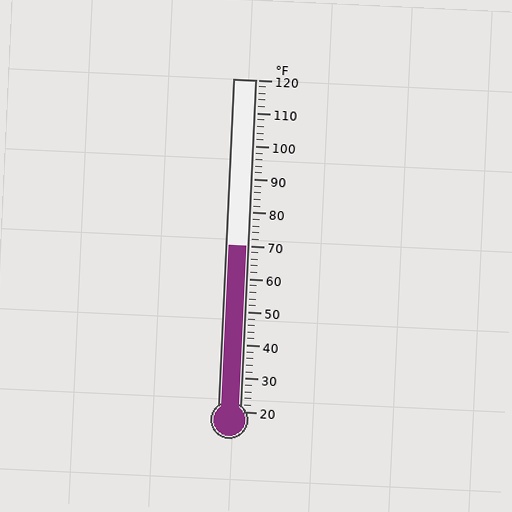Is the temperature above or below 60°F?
The temperature is above 60°F.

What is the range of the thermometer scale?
The thermometer scale ranges from 20°F to 120°F.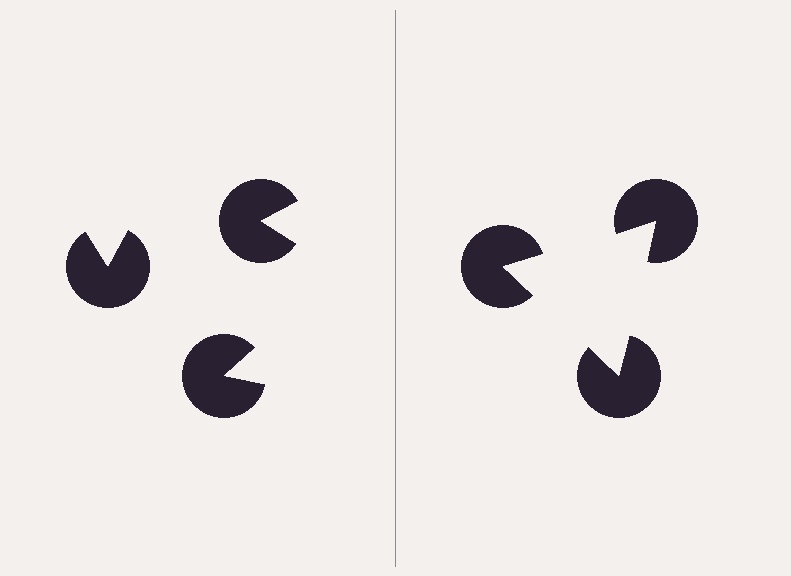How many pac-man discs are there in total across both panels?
6 — 3 on each side.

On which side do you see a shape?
An illusory triangle appears on the right side. On the left side the wedge cuts are rotated, so no coherent shape forms.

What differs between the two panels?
The pac-man discs are positioned identically on both sides; only the wedge orientations differ. On the right they align to a triangle; on the left they are misaligned.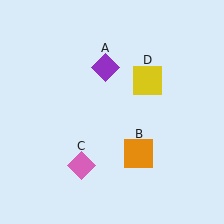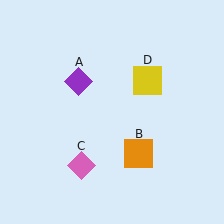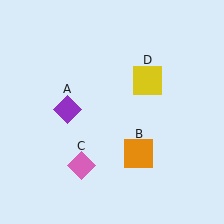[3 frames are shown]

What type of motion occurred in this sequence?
The purple diamond (object A) rotated counterclockwise around the center of the scene.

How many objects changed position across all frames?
1 object changed position: purple diamond (object A).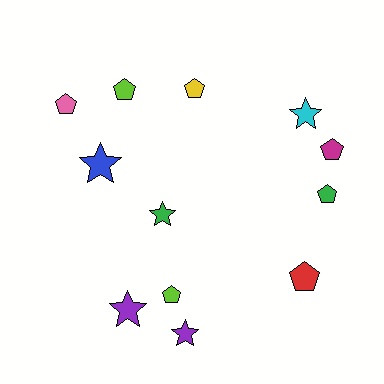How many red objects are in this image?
There is 1 red object.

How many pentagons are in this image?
There are 7 pentagons.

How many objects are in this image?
There are 12 objects.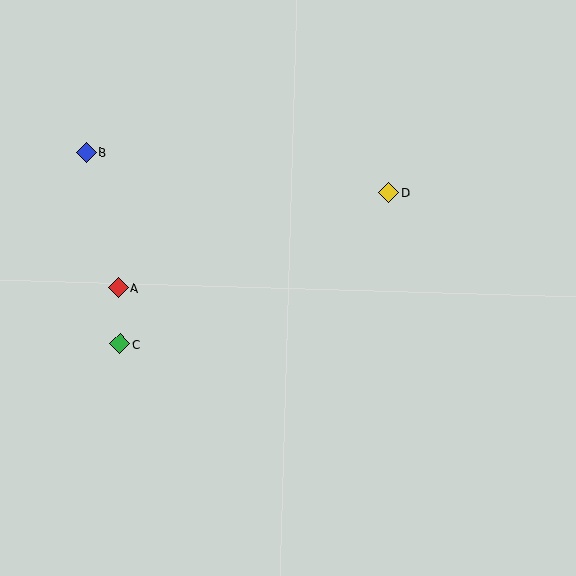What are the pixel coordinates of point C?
Point C is at (120, 344).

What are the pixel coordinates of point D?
Point D is at (388, 193).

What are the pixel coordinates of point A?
Point A is at (118, 288).